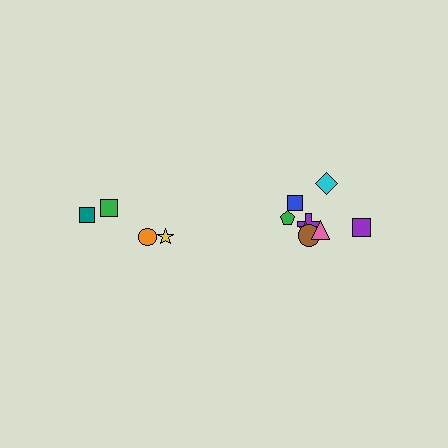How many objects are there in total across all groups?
There are 12 objects.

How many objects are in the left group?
There are 4 objects.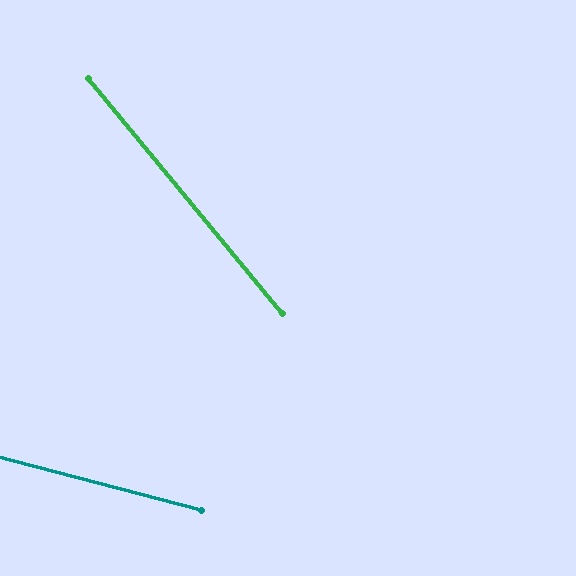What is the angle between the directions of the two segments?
Approximately 36 degrees.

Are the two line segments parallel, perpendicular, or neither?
Neither parallel nor perpendicular — they differ by about 36°.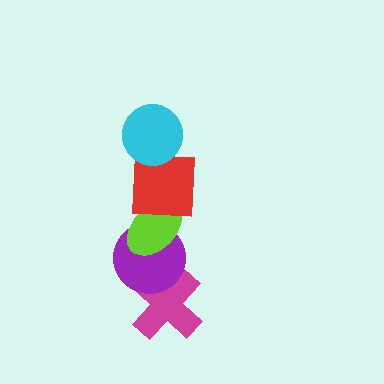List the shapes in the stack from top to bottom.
From top to bottom: the cyan circle, the red square, the lime ellipse, the purple circle, the magenta cross.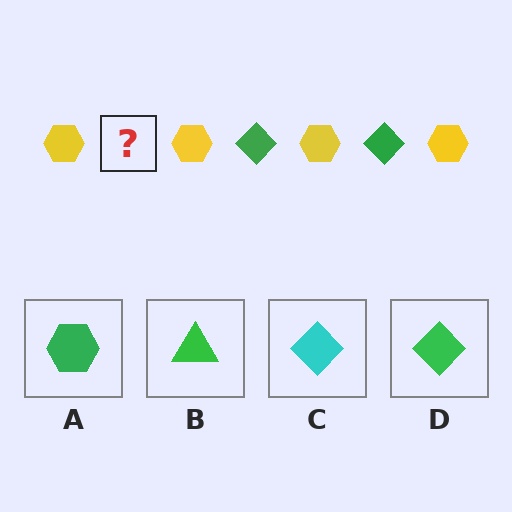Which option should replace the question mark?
Option D.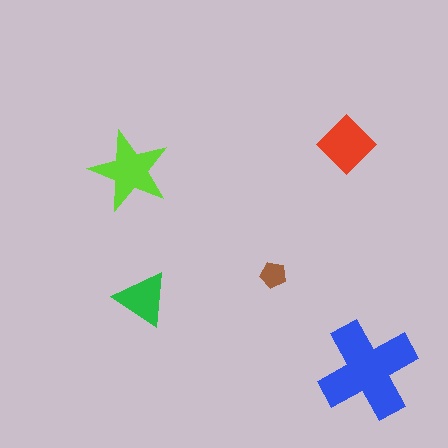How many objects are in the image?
There are 5 objects in the image.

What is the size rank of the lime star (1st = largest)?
2nd.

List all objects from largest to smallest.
The blue cross, the lime star, the red diamond, the green triangle, the brown pentagon.